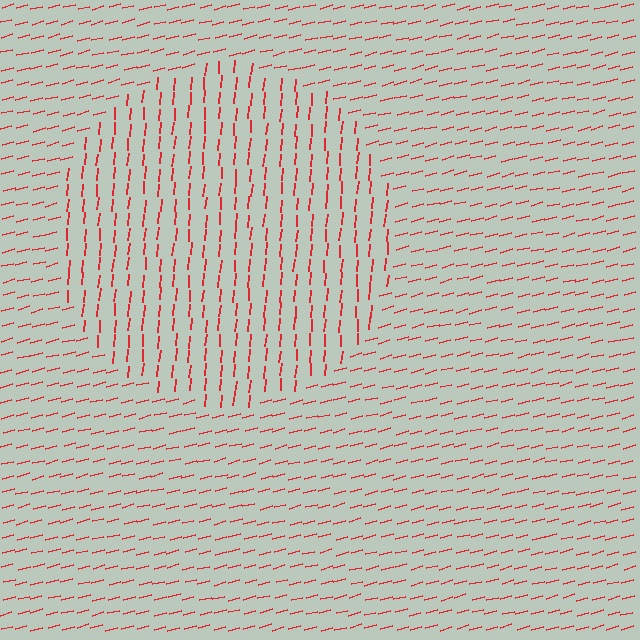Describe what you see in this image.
The image is filled with small red line segments. A circle region in the image has lines oriented differently from the surrounding lines, creating a visible texture boundary.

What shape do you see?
I see a circle.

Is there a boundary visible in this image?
Yes, there is a texture boundary formed by a change in line orientation.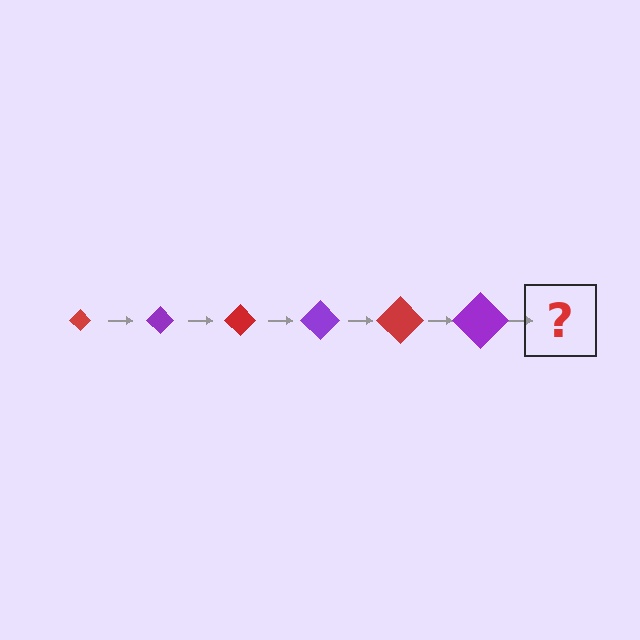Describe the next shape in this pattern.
It should be a red diamond, larger than the previous one.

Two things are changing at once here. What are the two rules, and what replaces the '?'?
The two rules are that the diamond grows larger each step and the color cycles through red and purple. The '?' should be a red diamond, larger than the previous one.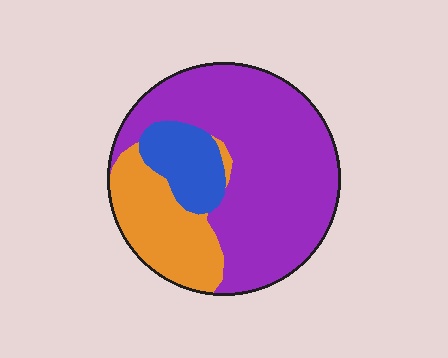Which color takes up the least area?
Blue, at roughly 15%.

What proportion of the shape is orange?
Orange covers around 25% of the shape.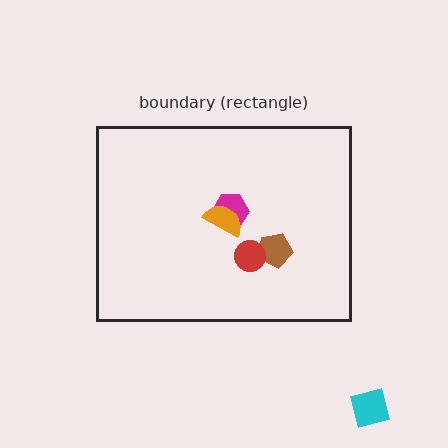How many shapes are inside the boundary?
4 inside, 1 outside.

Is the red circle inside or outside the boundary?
Inside.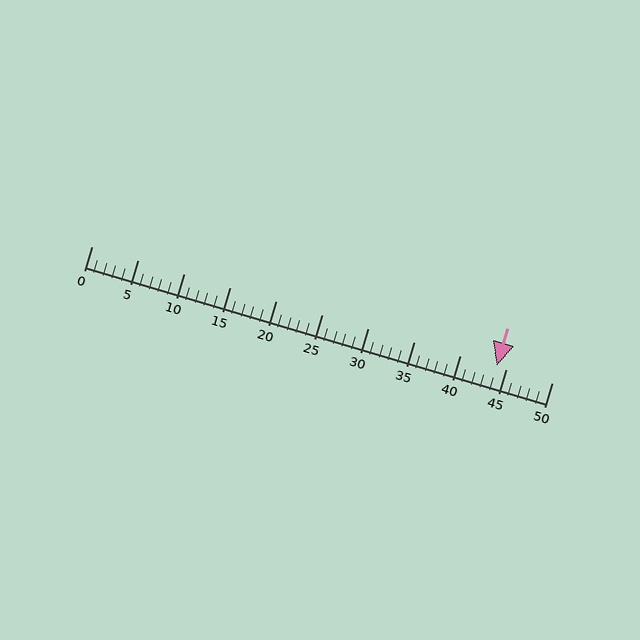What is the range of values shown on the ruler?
The ruler shows values from 0 to 50.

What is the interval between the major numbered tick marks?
The major tick marks are spaced 5 units apart.